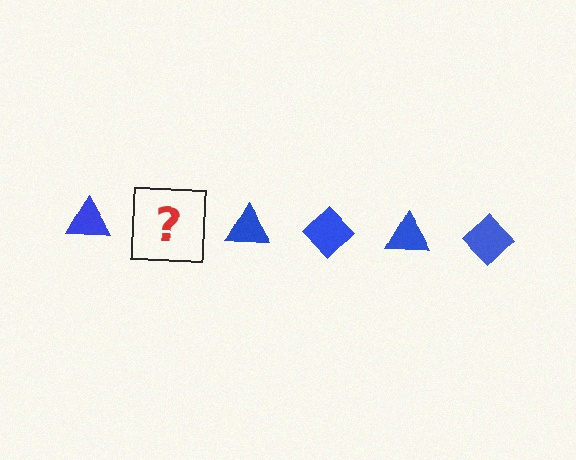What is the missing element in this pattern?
The missing element is a blue diamond.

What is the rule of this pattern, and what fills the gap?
The rule is that the pattern cycles through triangle, diamond shapes in blue. The gap should be filled with a blue diamond.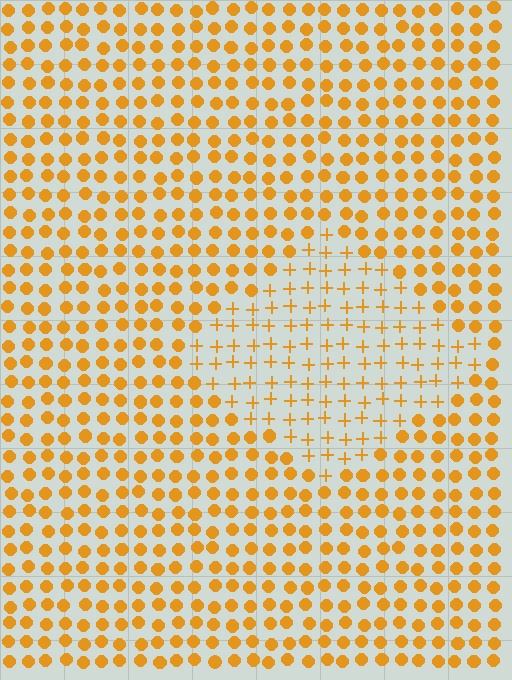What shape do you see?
I see a diamond.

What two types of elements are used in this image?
The image uses plus signs inside the diamond region and circles outside it.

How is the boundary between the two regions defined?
The boundary is defined by a change in element shape: plus signs inside vs. circles outside. All elements share the same color and spacing.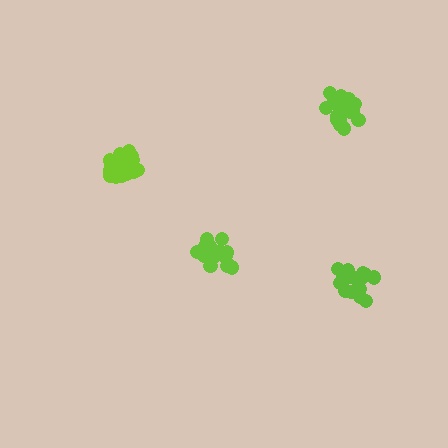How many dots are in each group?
Group 1: 21 dots, Group 2: 15 dots, Group 3: 18 dots, Group 4: 20 dots (74 total).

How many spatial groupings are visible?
There are 4 spatial groupings.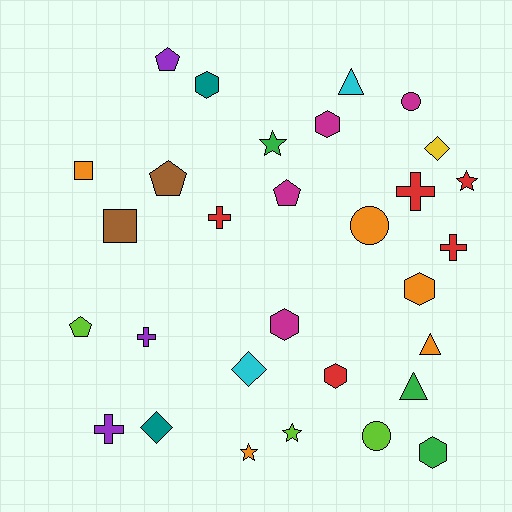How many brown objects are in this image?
There are 2 brown objects.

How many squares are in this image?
There are 2 squares.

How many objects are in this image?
There are 30 objects.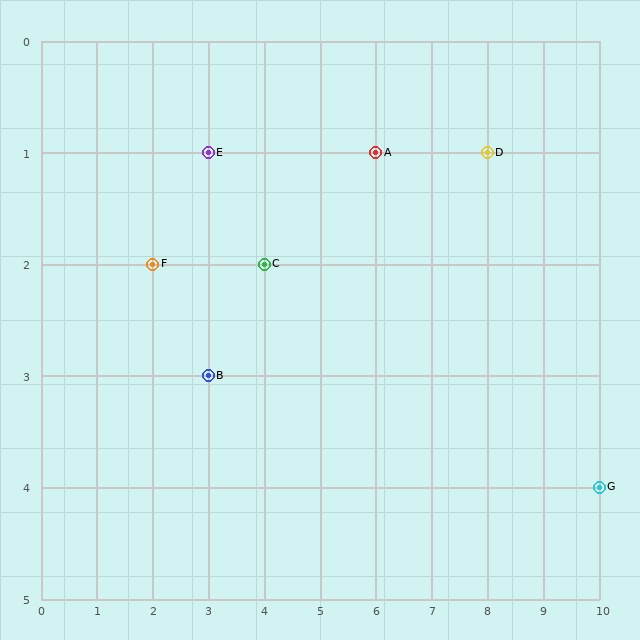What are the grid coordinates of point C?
Point C is at grid coordinates (4, 2).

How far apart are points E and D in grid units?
Points E and D are 5 columns apart.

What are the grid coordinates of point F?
Point F is at grid coordinates (2, 2).